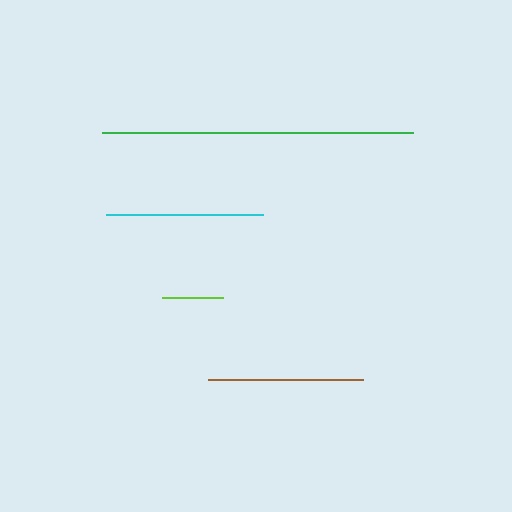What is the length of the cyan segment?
The cyan segment is approximately 157 pixels long.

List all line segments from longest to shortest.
From longest to shortest: green, cyan, brown, lime.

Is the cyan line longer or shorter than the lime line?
The cyan line is longer than the lime line.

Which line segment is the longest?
The green line is the longest at approximately 311 pixels.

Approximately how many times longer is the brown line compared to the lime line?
The brown line is approximately 2.5 times the length of the lime line.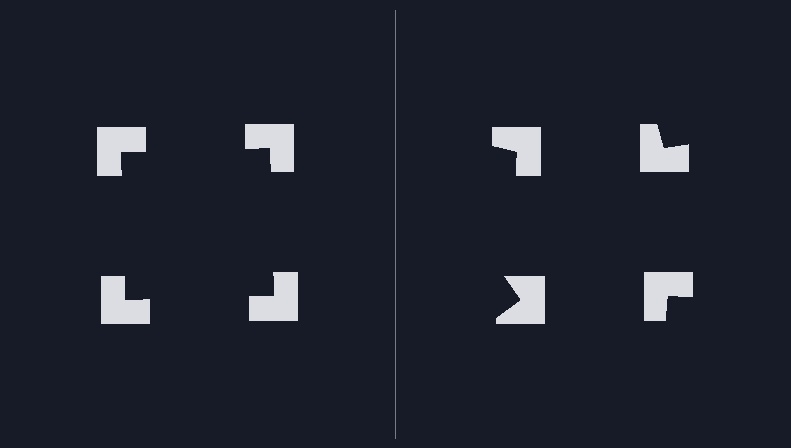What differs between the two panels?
The notched squares are positioned identically on both sides; only the wedge orientations differ. On the left they align to a square; on the right they are misaligned.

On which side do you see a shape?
An illusory square appears on the left side. On the right side the wedge cuts are rotated, so no coherent shape forms.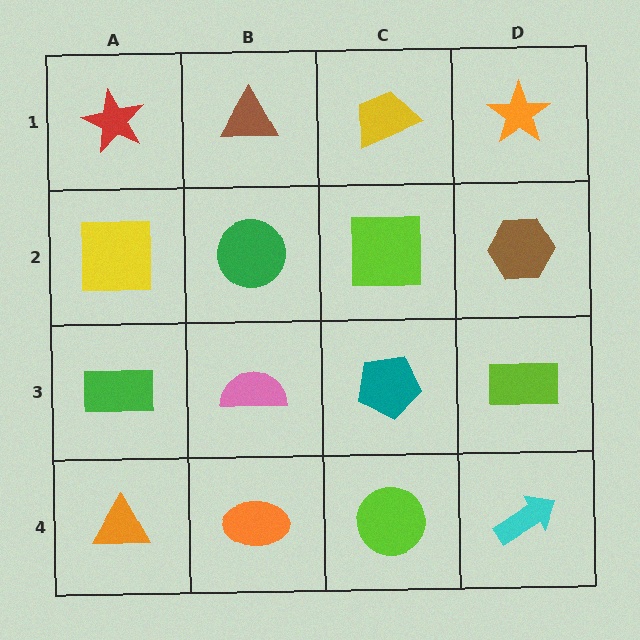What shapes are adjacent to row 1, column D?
A brown hexagon (row 2, column D), a yellow trapezoid (row 1, column C).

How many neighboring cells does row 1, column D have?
2.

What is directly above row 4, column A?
A green rectangle.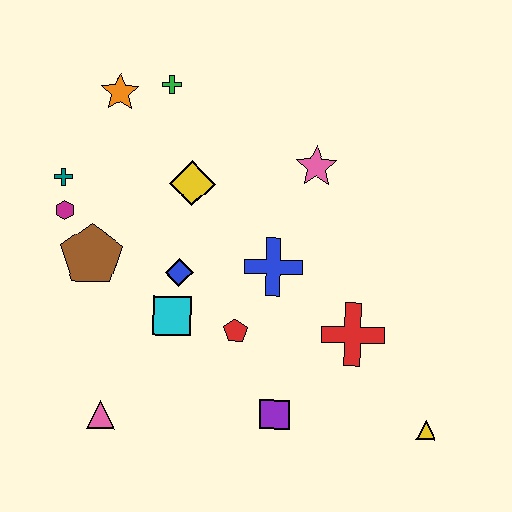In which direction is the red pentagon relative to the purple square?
The red pentagon is above the purple square.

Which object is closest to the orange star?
The green cross is closest to the orange star.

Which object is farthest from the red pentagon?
The orange star is farthest from the red pentagon.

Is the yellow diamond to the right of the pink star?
No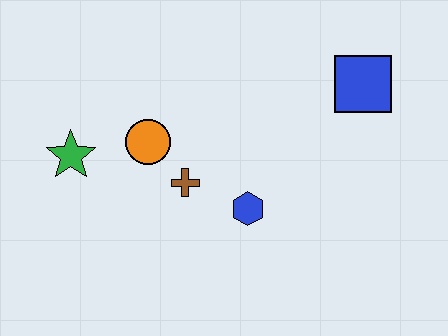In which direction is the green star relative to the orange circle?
The green star is to the left of the orange circle.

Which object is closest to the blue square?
The blue hexagon is closest to the blue square.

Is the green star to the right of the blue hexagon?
No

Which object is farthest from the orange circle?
The blue square is farthest from the orange circle.